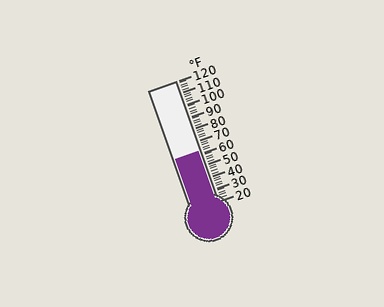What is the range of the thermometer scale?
The thermometer scale ranges from 20°F to 120°F.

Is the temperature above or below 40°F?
The temperature is above 40°F.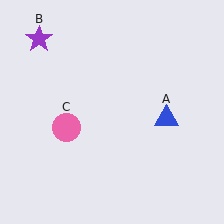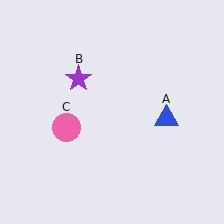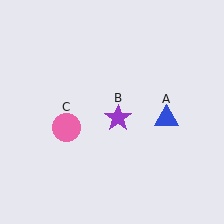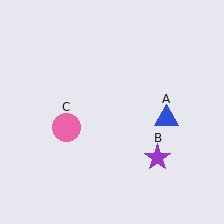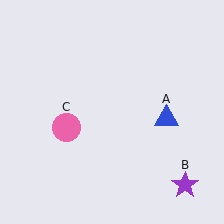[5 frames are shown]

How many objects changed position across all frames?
1 object changed position: purple star (object B).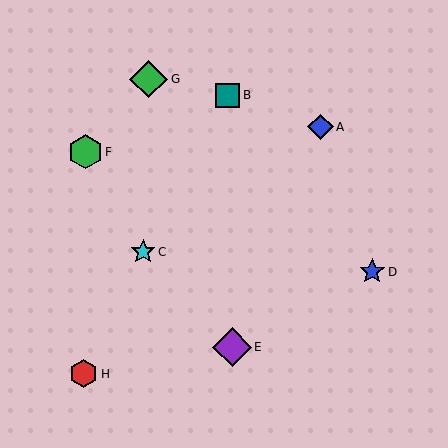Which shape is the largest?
The purple diamond (labeled E) is the largest.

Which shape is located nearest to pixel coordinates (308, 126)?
The blue diamond (labeled A) at (320, 127) is nearest to that location.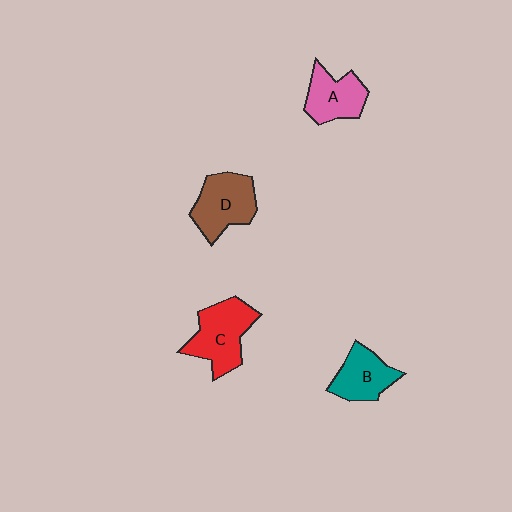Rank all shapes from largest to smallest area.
From largest to smallest: C (red), D (brown), A (pink), B (teal).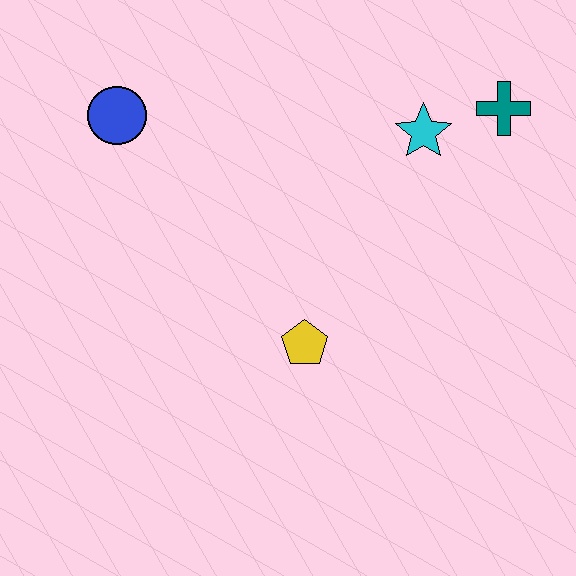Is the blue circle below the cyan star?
No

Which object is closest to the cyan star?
The teal cross is closest to the cyan star.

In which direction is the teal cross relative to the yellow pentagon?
The teal cross is above the yellow pentagon.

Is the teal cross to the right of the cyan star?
Yes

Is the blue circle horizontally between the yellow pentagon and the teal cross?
No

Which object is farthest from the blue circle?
The teal cross is farthest from the blue circle.